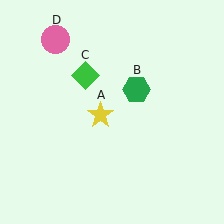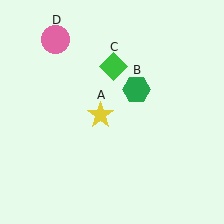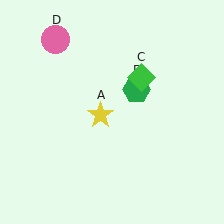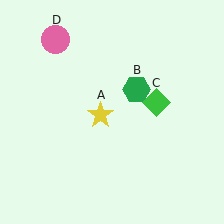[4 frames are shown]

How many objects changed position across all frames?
1 object changed position: green diamond (object C).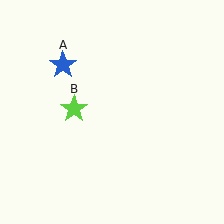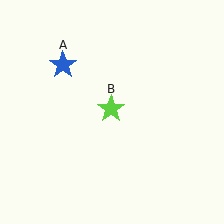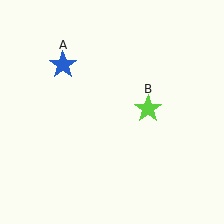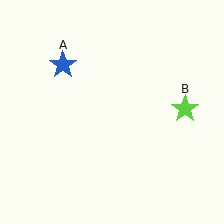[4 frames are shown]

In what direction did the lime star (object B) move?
The lime star (object B) moved right.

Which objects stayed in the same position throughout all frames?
Blue star (object A) remained stationary.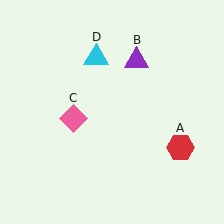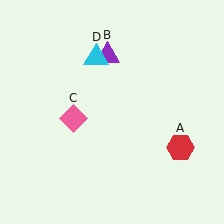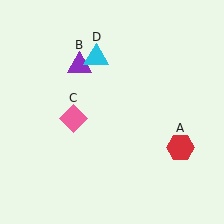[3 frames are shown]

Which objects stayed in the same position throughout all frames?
Red hexagon (object A) and pink diamond (object C) and cyan triangle (object D) remained stationary.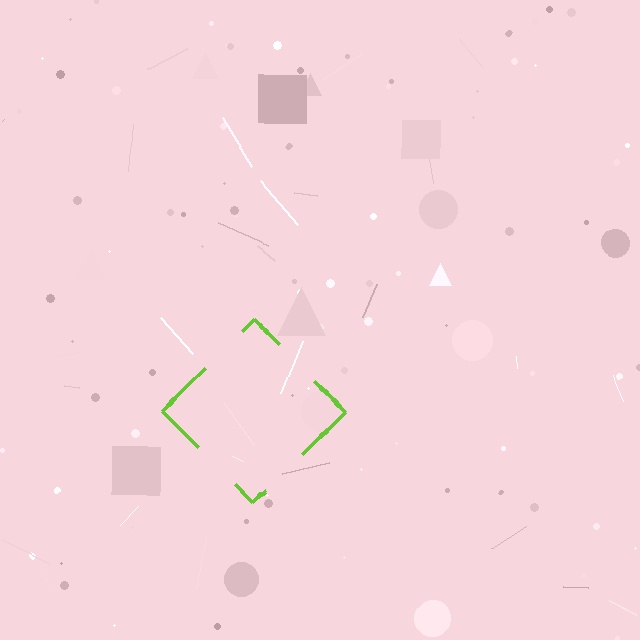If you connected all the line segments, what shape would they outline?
They would outline a diamond.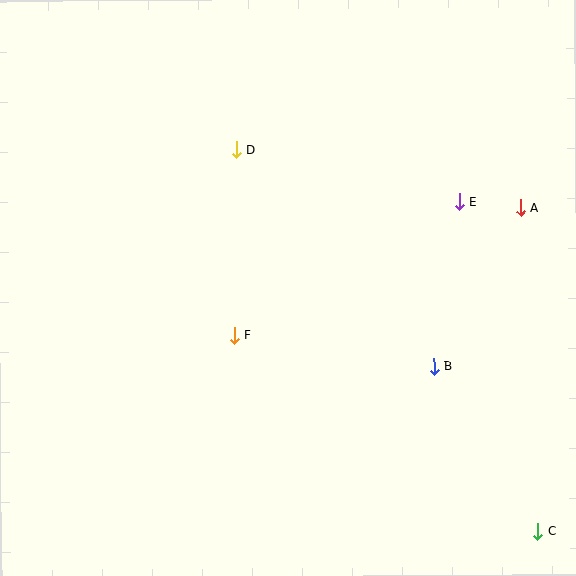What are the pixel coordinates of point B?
Point B is at (434, 366).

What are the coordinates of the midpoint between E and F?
The midpoint between E and F is at (347, 269).